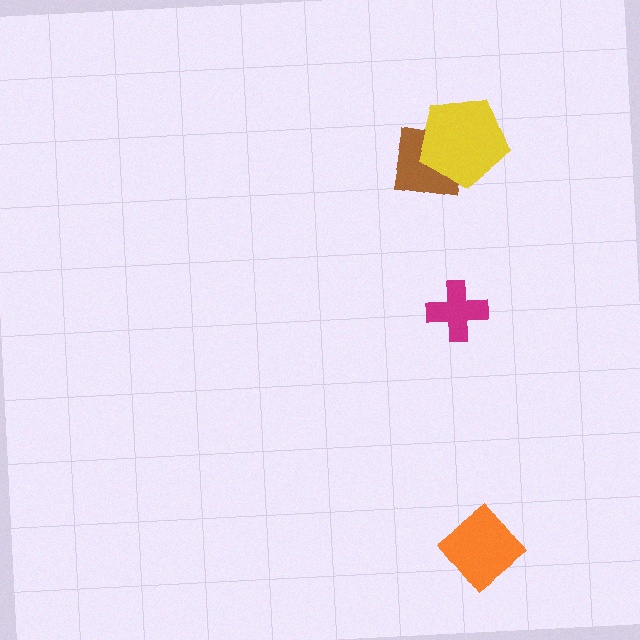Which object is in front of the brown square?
The yellow pentagon is in front of the brown square.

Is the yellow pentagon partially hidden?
No, no other shape covers it.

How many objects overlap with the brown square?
1 object overlaps with the brown square.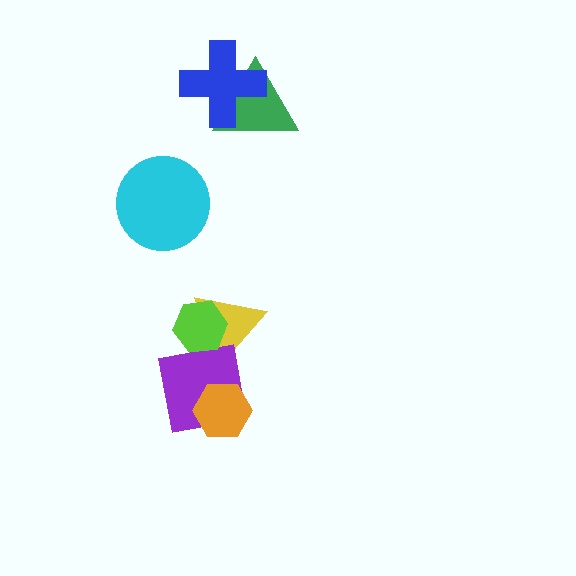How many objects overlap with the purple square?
2 objects overlap with the purple square.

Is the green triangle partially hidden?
Yes, it is partially covered by another shape.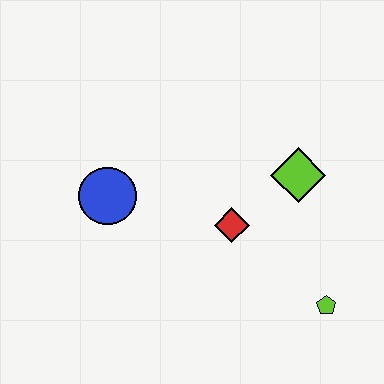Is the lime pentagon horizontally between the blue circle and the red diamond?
No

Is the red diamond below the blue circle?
Yes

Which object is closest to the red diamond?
The lime diamond is closest to the red diamond.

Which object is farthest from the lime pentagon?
The blue circle is farthest from the lime pentagon.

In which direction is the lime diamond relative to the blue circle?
The lime diamond is to the right of the blue circle.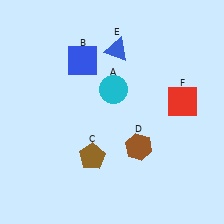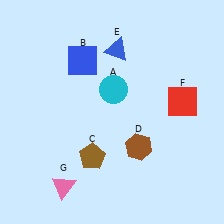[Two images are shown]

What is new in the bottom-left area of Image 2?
A pink triangle (G) was added in the bottom-left area of Image 2.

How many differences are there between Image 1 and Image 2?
There is 1 difference between the two images.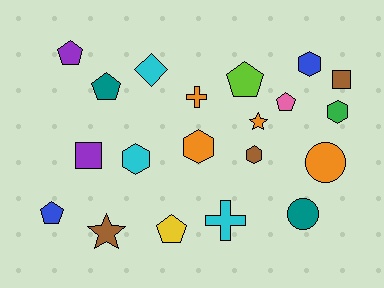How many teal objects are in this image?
There are 2 teal objects.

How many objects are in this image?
There are 20 objects.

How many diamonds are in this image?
There is 1 diamond.